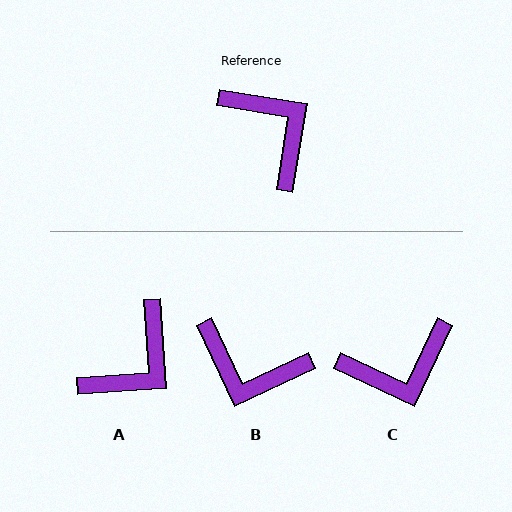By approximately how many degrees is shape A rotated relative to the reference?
Approximately 76 degrees clockwise.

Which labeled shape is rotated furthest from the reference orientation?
B, about 146 degrees away.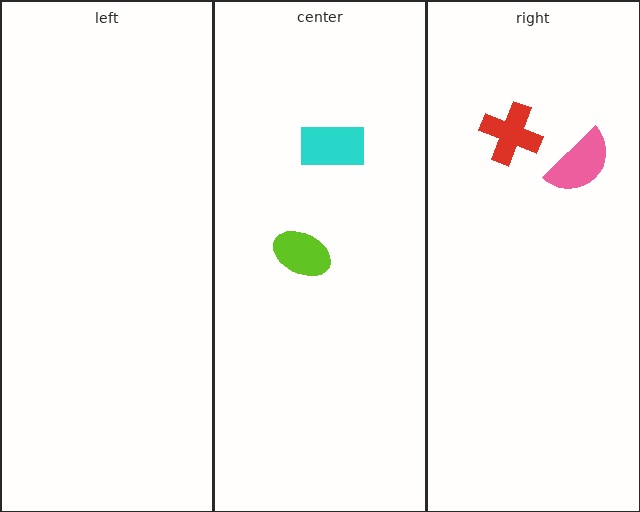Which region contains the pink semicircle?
The right region.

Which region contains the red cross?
The right region.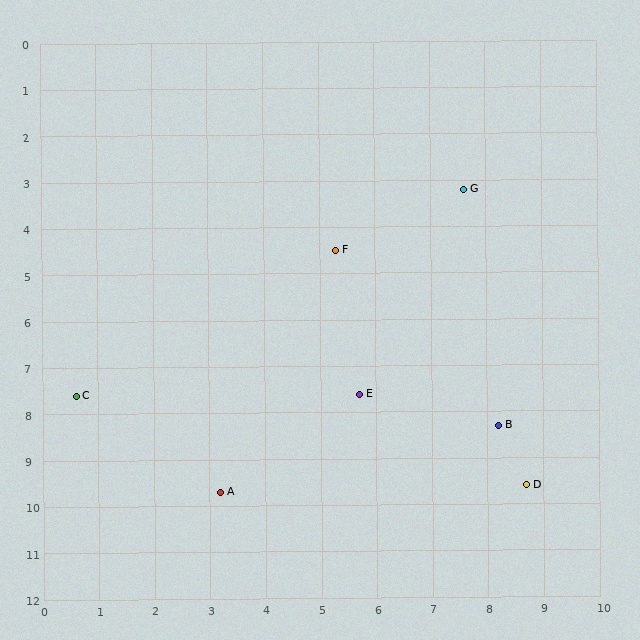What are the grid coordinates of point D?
Point D is at approximately (8.7, 9.6).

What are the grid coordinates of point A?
Point A is at approximately (3.2, 9.7).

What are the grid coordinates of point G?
Point G is at approximately (7.6, 3.2).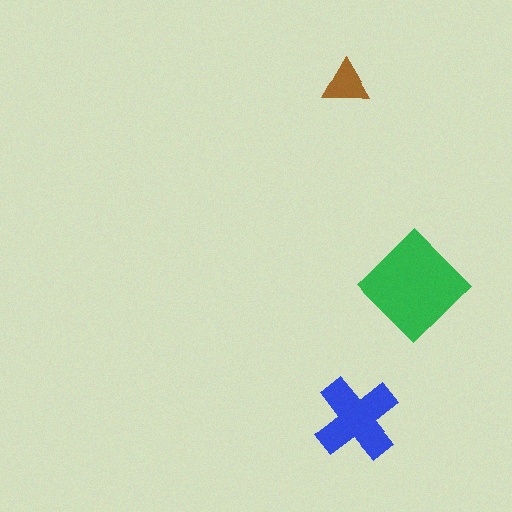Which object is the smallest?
The brown triangle.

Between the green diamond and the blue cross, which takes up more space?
The green diamond.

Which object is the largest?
The green diamond.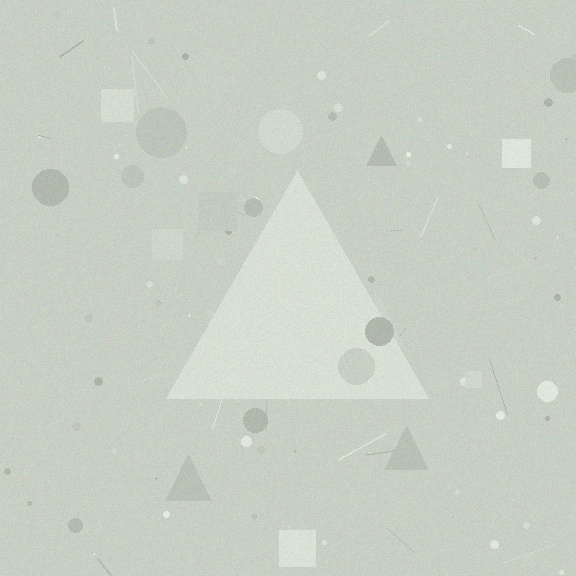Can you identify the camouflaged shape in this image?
The camouflaged shape is a triangle.